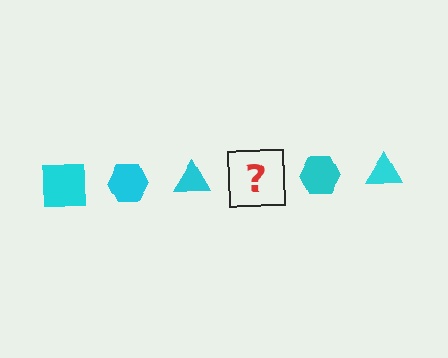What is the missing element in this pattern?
The missing element is a cyan square.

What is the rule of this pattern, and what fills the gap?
The rule is that the pattern cycles through square, hexagon, triangle shapes in cyan. The gap should be filled with a cyan square.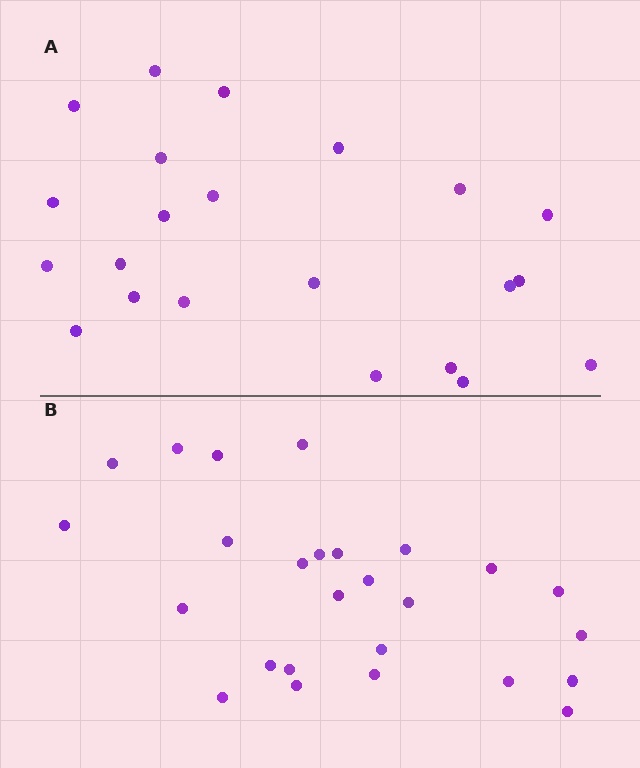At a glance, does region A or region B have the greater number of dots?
Region B (the bottom region) has more dots.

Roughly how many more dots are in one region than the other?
Region B has about 4 more dots than region A.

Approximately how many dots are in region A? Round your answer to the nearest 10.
About 20 dots. (The exact count is 22, which rounds to 20.)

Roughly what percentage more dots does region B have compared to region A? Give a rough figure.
About 20% more.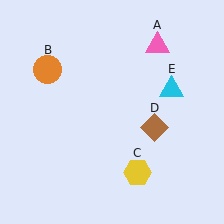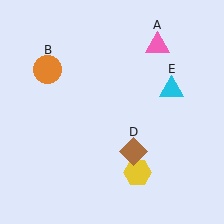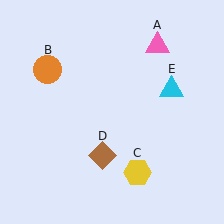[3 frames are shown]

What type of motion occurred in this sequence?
The brown diamond (object D) rotated clockwise around the center of the scene.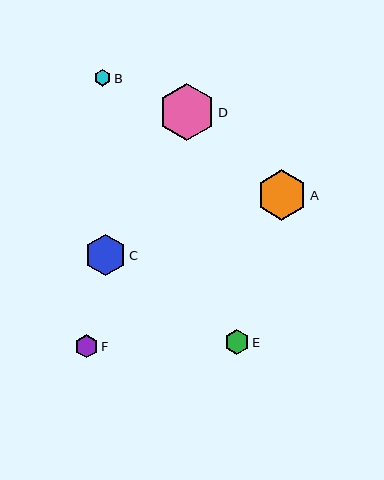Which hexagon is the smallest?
Hexagon B is the smallest with a size of approximately 16 pixels.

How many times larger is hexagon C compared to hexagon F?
Hexagon C is approximately 1.7 times the size of hexagon F.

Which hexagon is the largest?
Hexagon D is the largest with a size of approximately 57 pixels.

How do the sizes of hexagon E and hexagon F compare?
Hexagon E and hexagon F are approximately the same size.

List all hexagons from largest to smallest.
From largest to smallest: D, A, C, E, F, B.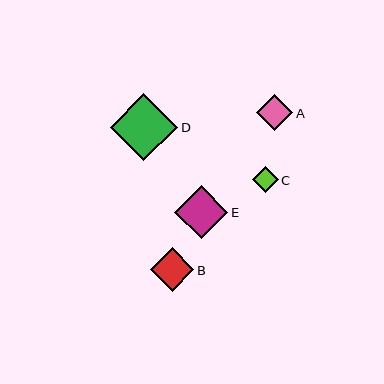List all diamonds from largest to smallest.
From largest to smallest: D, E, B, A, C.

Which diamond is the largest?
Diamond D is the largest with a size of approximately 67 pixels.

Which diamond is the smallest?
Diamond C is the smallest with a size of approximately 26 pixels.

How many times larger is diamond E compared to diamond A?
Diamond E is approximately 1.5 times the size of diamond A.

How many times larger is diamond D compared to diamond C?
Diamond D is approximately 2.6 times the size of diamond C.